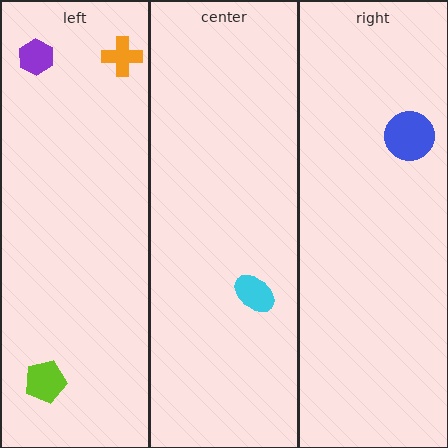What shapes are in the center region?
The cyan ellipse.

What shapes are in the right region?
The blue circle.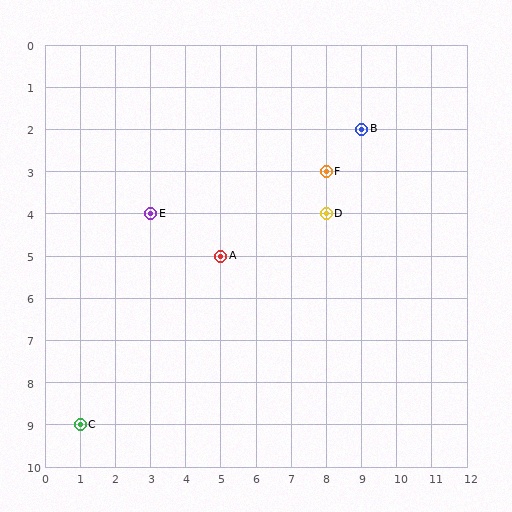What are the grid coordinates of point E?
Point E is at grid coordinates (3, 4).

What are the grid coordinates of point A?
Point A is at grid coordinates (5, 5).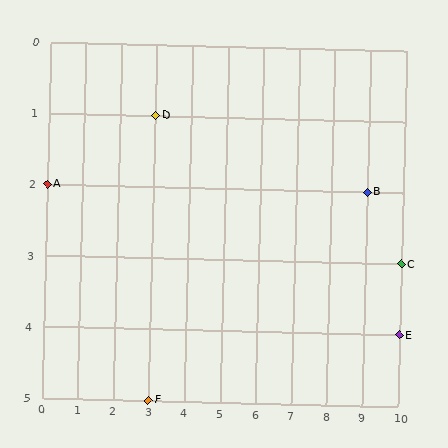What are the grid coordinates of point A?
Point A is at grid coordinates (0, 2).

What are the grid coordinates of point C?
Point C is at grid coordinates (10, 3).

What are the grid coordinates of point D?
Point D is at grid coordinates (3, 1).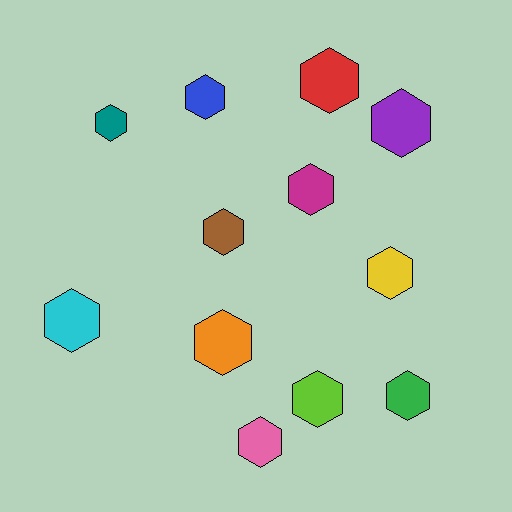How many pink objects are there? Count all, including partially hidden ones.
There is 1 pink object.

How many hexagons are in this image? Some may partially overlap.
There are 12 hexagons.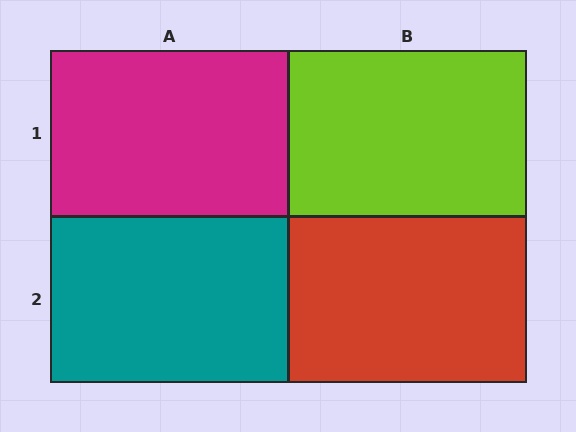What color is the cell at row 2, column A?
Teal.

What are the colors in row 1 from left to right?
Magenta, lime.